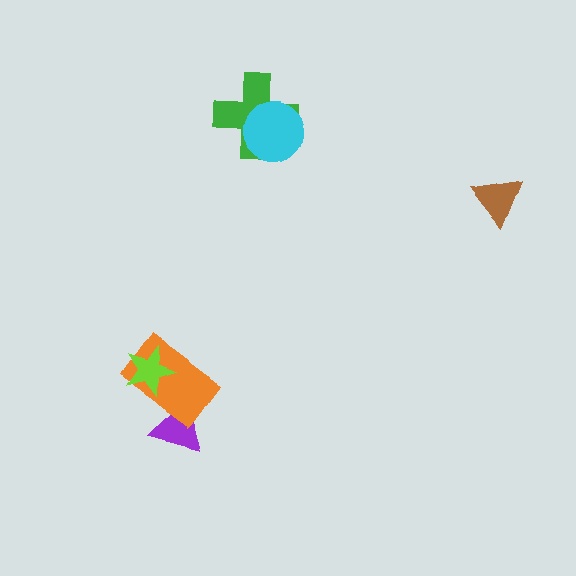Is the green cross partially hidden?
Yes, it is partially covered by another shape.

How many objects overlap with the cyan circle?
1 object overlaps with the cyan circle.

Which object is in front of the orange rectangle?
The lime star is in front of the orange rectangle.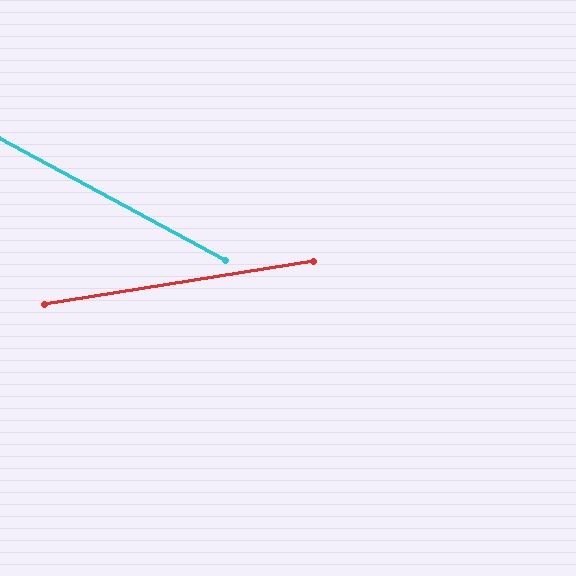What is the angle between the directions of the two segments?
Approximately 37 degrees.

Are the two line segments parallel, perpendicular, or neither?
Neither parallel nor perpendicular — they differ by about 37°.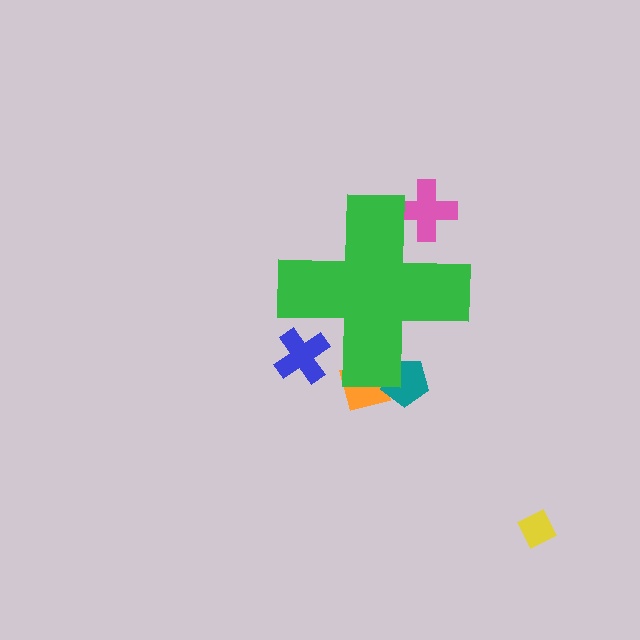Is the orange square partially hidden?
Yes, the orange square is partially hidden behind the green cross.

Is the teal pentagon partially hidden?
Yes, the teal pentagon is partially hidden behind the green cross.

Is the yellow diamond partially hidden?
No, the yellow diamond is fully visible.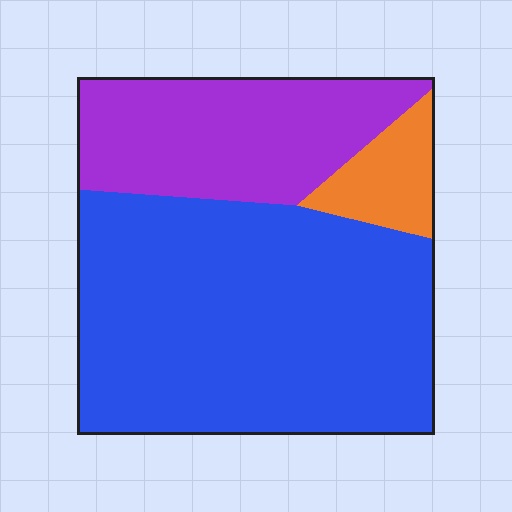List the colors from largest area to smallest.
From largest to smallest: blue, purple, orange.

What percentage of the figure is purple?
Purple takes up between a sixth and a third of the figure.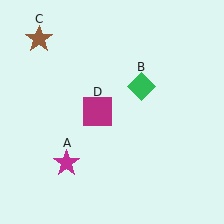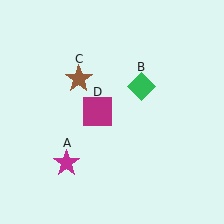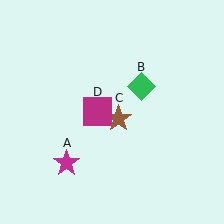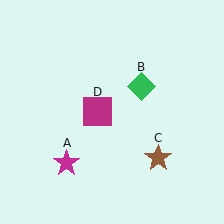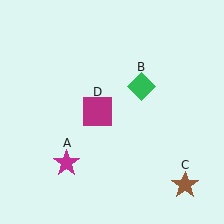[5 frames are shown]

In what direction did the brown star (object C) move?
The brown star (object C) moved down and to the right.